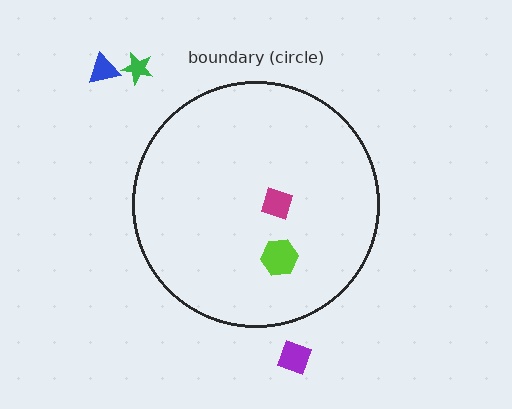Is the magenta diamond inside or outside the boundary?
Inside.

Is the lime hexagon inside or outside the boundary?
Inside.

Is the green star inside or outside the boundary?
Outside.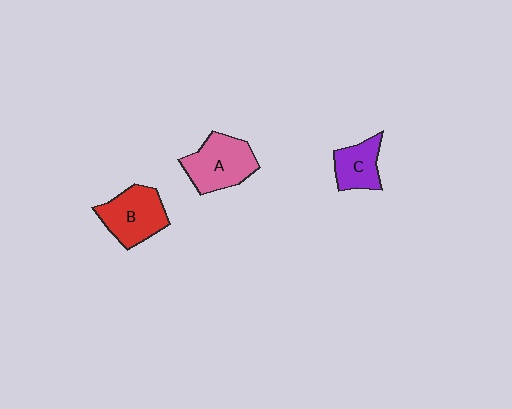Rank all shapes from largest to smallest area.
From largest to smallest: A (pink), B (red), C (purple).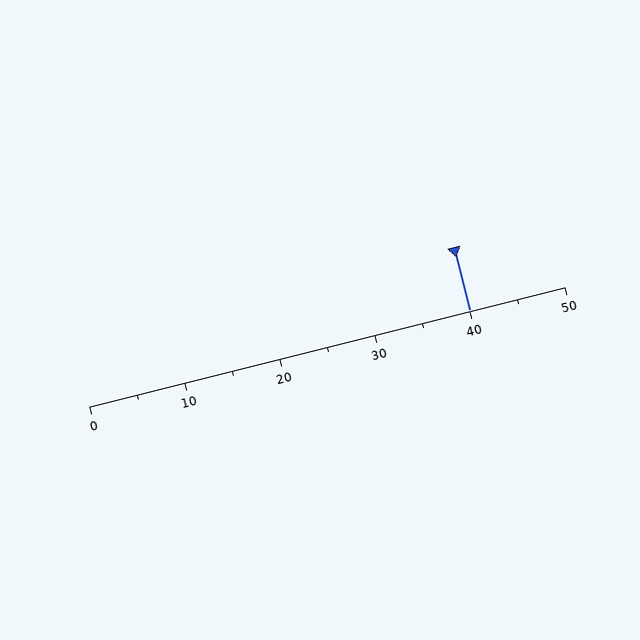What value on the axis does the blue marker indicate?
The marker indicates approximately 40.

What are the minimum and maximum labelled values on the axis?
The axis runs from 0 to 50.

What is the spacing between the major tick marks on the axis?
The major ticks are spaced 10 apart.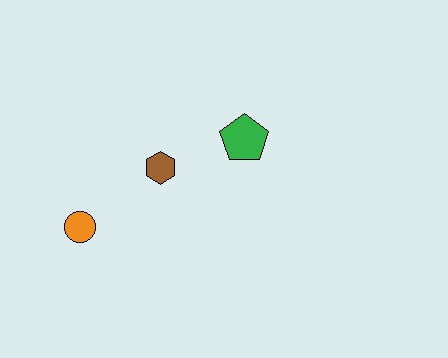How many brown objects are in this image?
There is 1 brown object.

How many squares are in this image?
There are no squares.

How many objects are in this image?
There are 3 objects.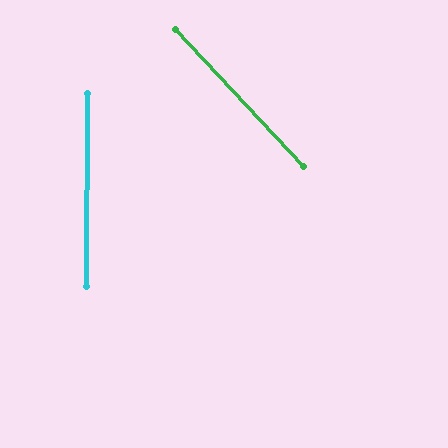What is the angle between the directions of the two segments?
Approximately 43 degrees.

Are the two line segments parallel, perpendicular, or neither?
Neither parallel nor perpendicular — they differ by about 43°.